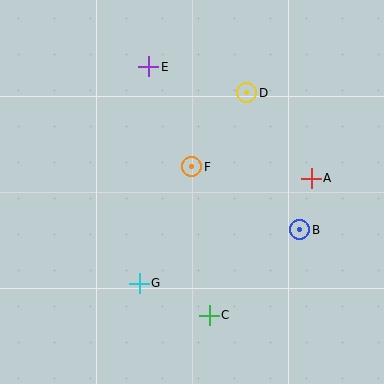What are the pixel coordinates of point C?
Point C is at (209, 315).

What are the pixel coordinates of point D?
Point D is at (247, 93).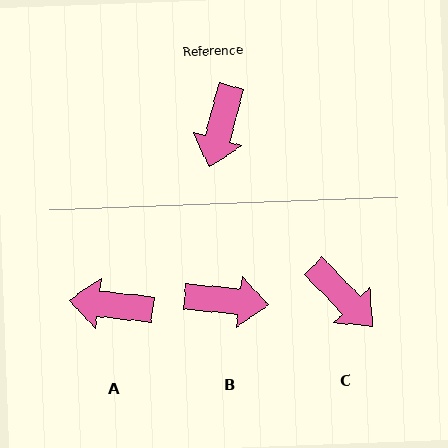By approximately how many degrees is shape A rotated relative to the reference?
Approximately 81 degrees clockwise.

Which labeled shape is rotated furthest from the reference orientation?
B, about 99 degrees away.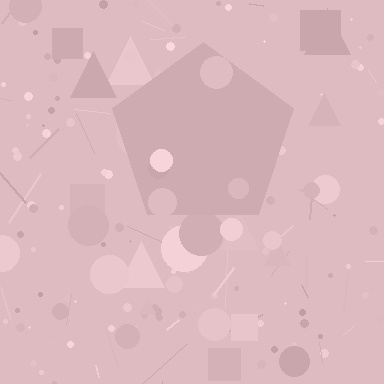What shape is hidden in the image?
A pentagon is hidden in the image.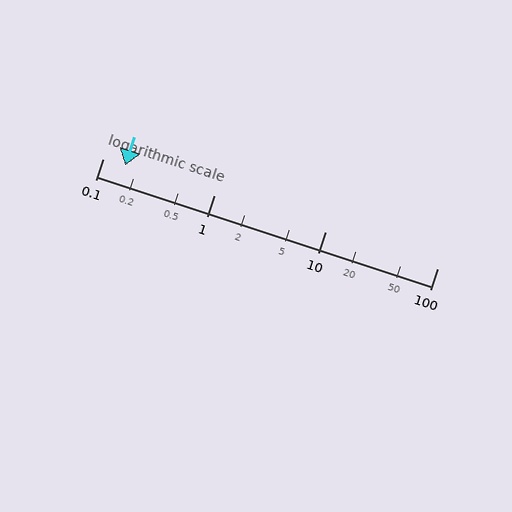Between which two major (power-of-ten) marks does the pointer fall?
The pointer is between 0.1 and 1.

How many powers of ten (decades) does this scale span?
The scale spans 3 decades, from 0.1 to 100.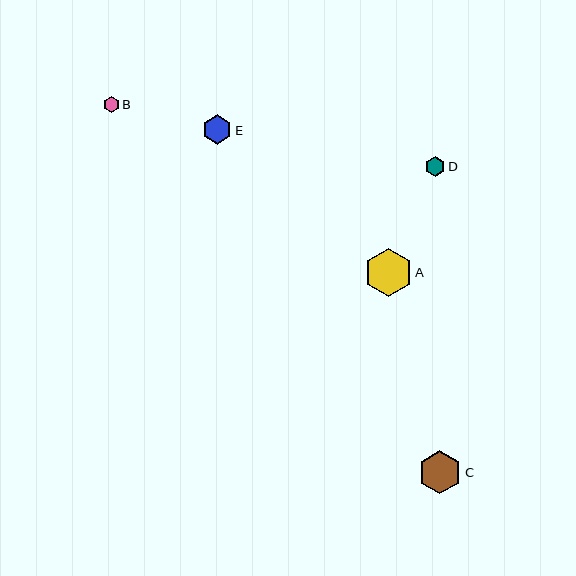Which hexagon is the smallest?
Hexagon B is the smallest with a size of approximately 16 pixels.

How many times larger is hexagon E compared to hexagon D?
Hexagon E is approximately 1.5 times the size of hexagon D.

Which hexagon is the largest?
Hexagon A is the largest with a size of approximately 48 pixels.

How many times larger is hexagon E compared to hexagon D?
Hexagon E is approximately 1.5 times the size of hexagon D.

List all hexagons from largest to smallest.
From largest to smallest: A, C, E, D, B.